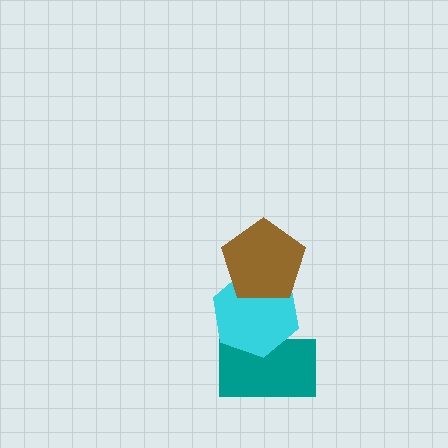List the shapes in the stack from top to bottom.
From top to bottom: the brown pentagon, the cyan hexagon, the teal rectangle.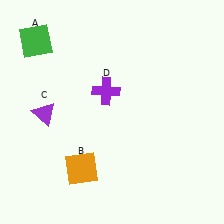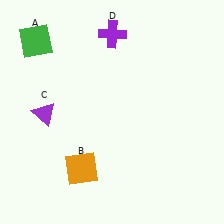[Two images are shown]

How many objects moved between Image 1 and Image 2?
1 object moved between the two images.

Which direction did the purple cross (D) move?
The purple cross (D) moved up.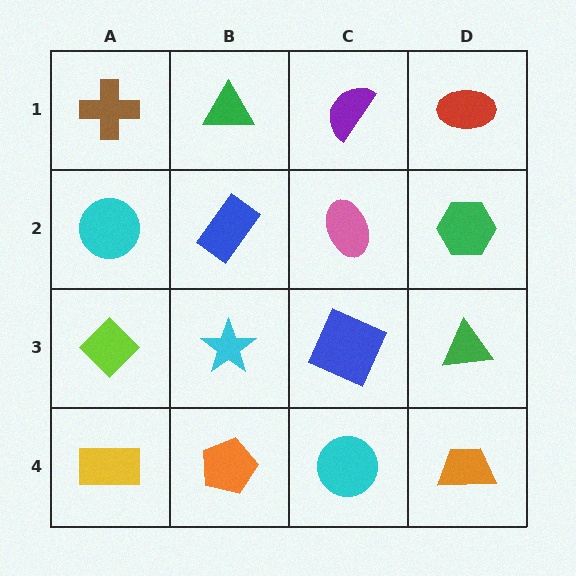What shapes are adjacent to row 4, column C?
A blue square (row 3, column C), an orange pentagon (row 4, column B), an orange trapezoid (row 4, column D).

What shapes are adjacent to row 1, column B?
A blue rectangle (row 2, column B), a brown cross (row 1, column A), a purple semicircle (row 1, column C).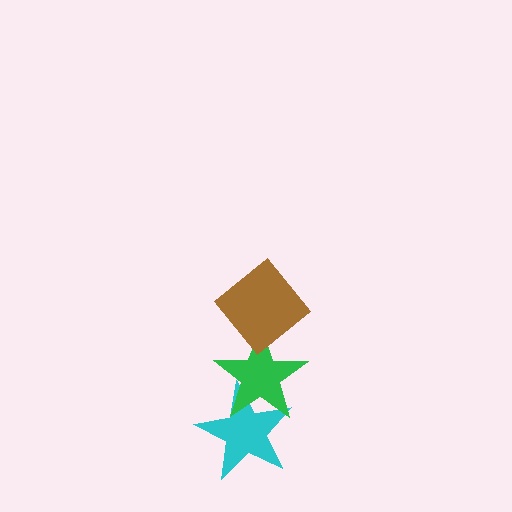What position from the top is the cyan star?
The cyan star is 3rd from the top.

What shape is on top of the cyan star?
The green star is on top of the cyan star.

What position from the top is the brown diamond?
The brown diamond is 1st from the top.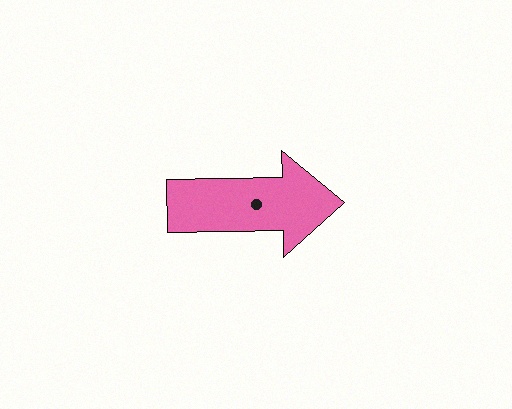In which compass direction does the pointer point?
East.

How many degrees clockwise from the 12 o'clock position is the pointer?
Approximately 89 degrees.